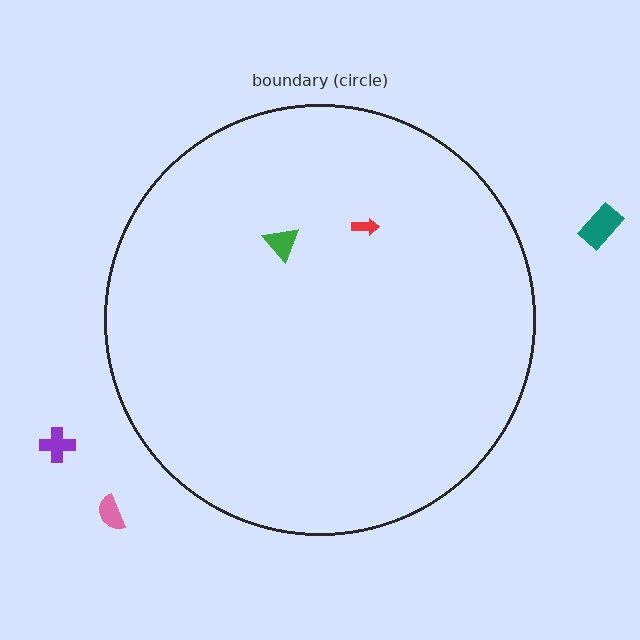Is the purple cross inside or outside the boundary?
Outside.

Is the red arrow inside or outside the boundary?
Inside.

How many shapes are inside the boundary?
2 inside, 3 outside.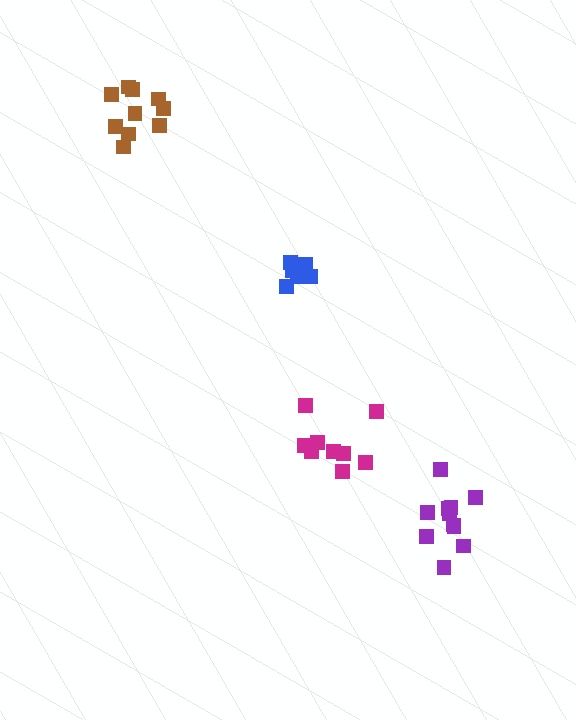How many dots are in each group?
Group 1: 6 dots, Group 2: 9 dots, Group 3: 11 dots, Group 4: 10 dots (36 total).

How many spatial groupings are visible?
There are 4 spatial groupings.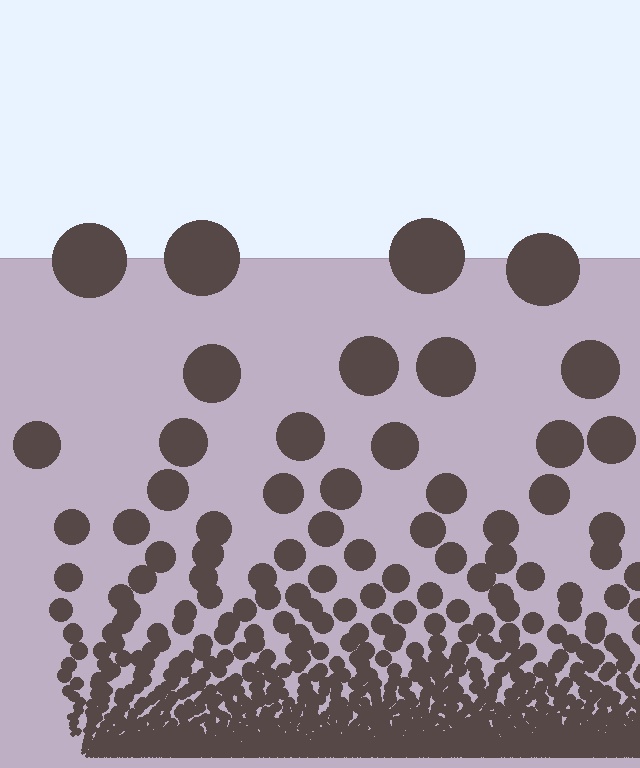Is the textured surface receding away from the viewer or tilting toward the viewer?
The surface appears to tilt toward the viewer. Texture elements get larger and sparser toward the top.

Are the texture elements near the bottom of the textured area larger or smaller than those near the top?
Smaller. The gradient is inverted — elements near the bottom are smaller and denser.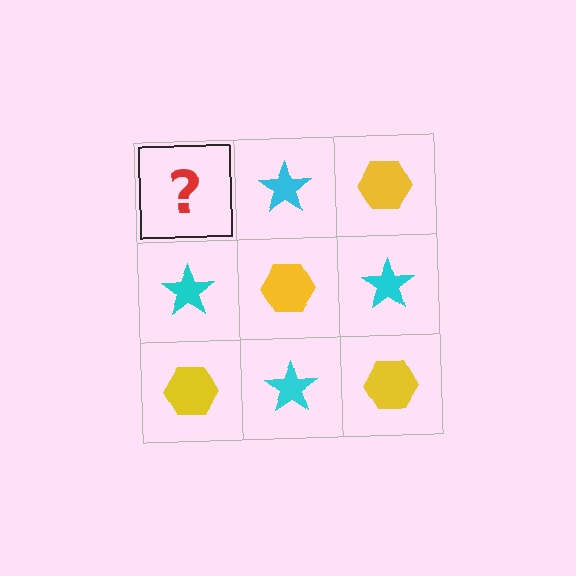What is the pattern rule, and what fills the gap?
The rule is that it alternates yellow hexagon and cyan star in a checkerboard pattern. The gap should be filled with a yellow hexagon.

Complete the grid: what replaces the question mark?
The question mark should be replaced with a yellow hexagon.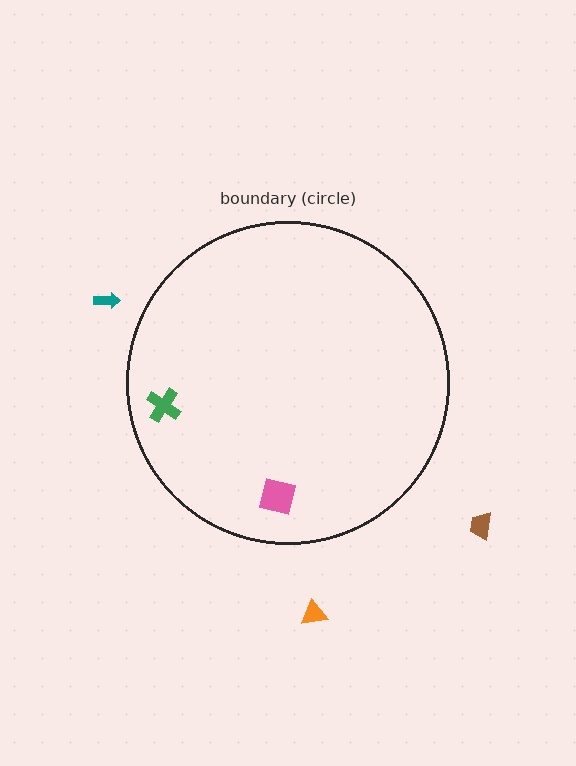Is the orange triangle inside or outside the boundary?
Outside.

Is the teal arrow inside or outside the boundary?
Outside.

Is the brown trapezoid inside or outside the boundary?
Outside.